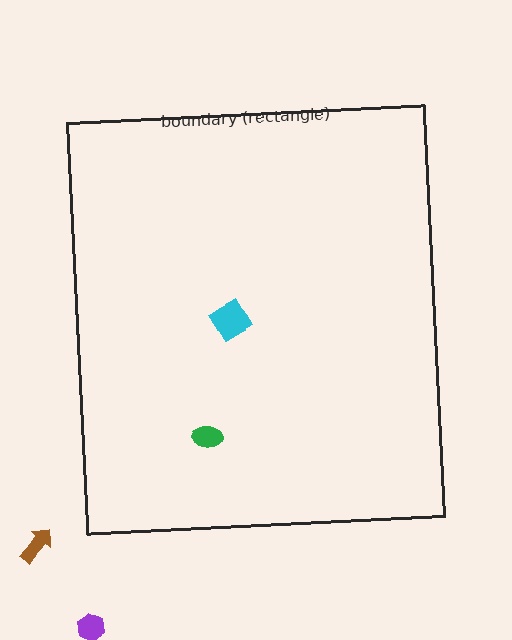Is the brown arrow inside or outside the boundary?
Outside.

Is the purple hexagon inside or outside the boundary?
Outside.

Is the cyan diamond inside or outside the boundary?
Inside.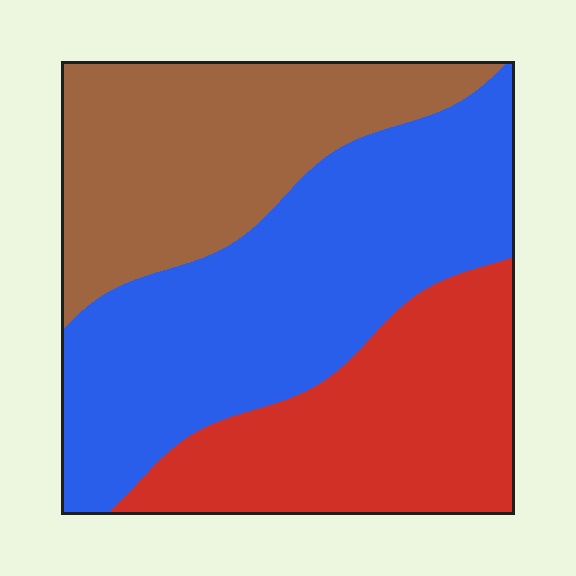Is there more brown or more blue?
Blue.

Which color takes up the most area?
Blue, at roughly 45%.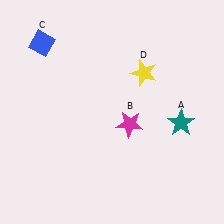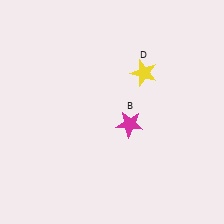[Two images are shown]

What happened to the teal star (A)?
The teal star (A) was removed in Image 2. It was in the bottom-right area of Image 1.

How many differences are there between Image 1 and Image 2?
There are 2 differences between the two images.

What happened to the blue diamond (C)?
The blue diamond (C) was removed in Image 2. It was in the top-left area of Image 1.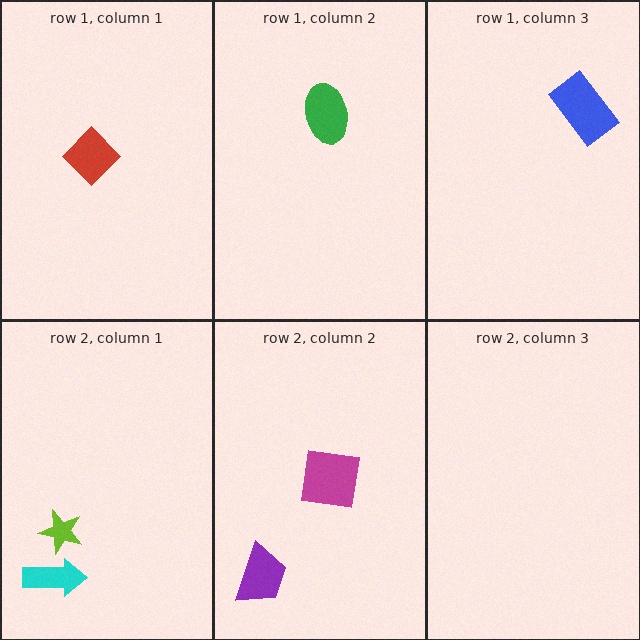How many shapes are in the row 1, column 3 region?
1.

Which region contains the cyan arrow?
The row 2, column 1 region.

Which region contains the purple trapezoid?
The row 2, column 2 region.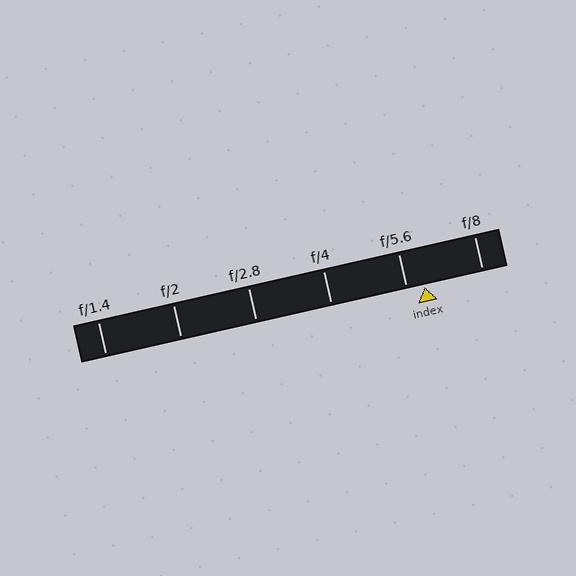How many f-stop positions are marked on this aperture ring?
There are 6 f-stop positions marked.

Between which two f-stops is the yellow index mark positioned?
The index mark is between f/5.6 and f/8.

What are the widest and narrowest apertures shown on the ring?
The widest aperture shown is f/1.4 and the narrowest is f/8.